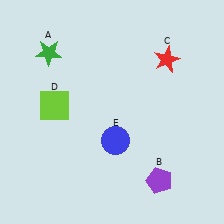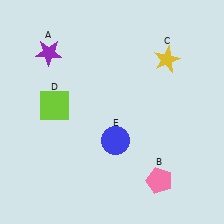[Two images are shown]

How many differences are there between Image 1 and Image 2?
There are 3 differences between the two images.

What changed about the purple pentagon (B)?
In Image 1, B is purple. In Image 2, it changed to pink.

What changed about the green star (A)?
In Image 1, A is green. In Image 2, it changed to purple.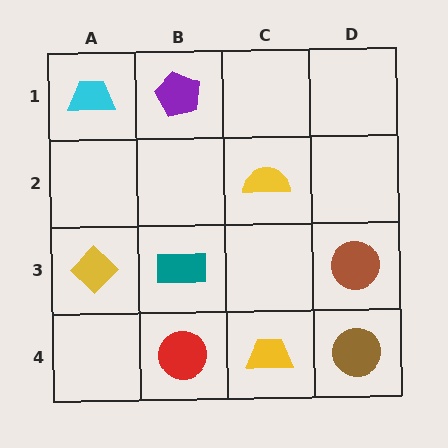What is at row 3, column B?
A teal rectangle.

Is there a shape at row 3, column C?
No, that cell is empty.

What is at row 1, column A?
A cyan trapezoid.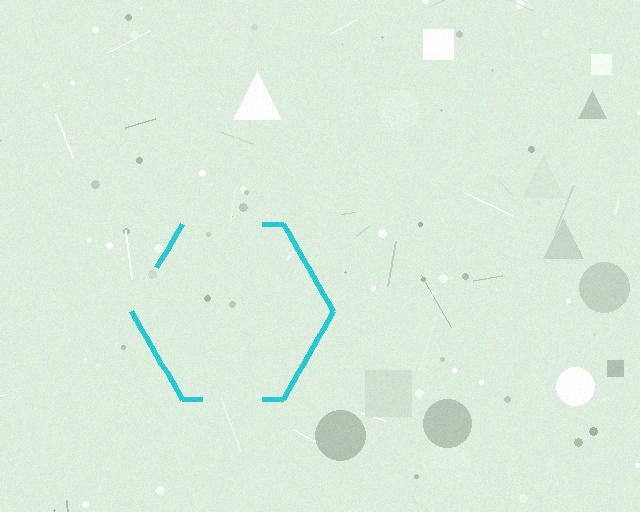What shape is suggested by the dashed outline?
The dashed outline suggests a hexagon.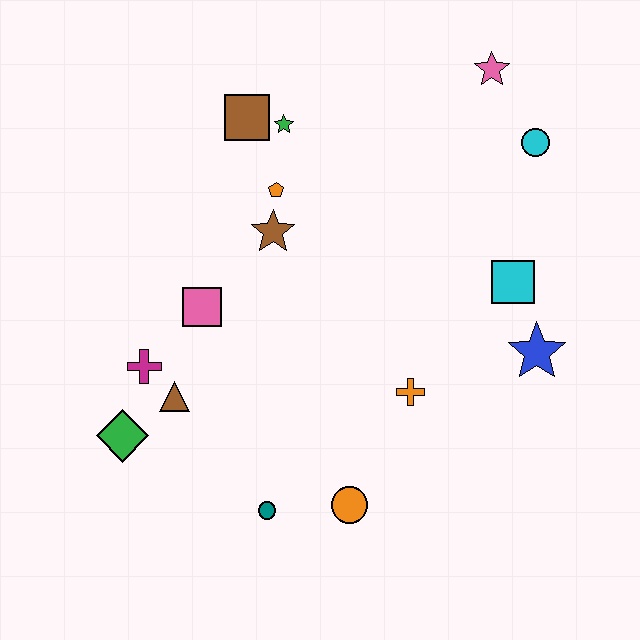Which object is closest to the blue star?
The cyan square is closest to the blue star.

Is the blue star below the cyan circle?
Yes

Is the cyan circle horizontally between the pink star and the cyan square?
No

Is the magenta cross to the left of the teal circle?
Yes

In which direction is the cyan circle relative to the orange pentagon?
The cyan circle is to the right of the orange pentagon.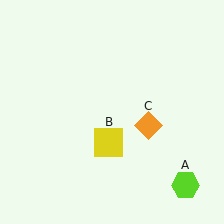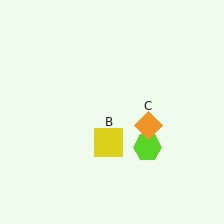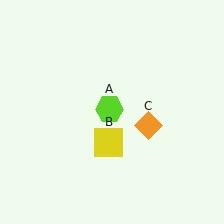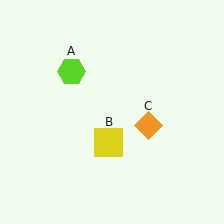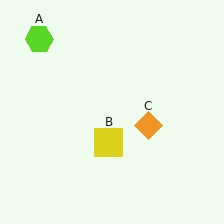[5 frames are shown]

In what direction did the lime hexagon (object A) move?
The lime hexagon (object A) moved up and to the left.